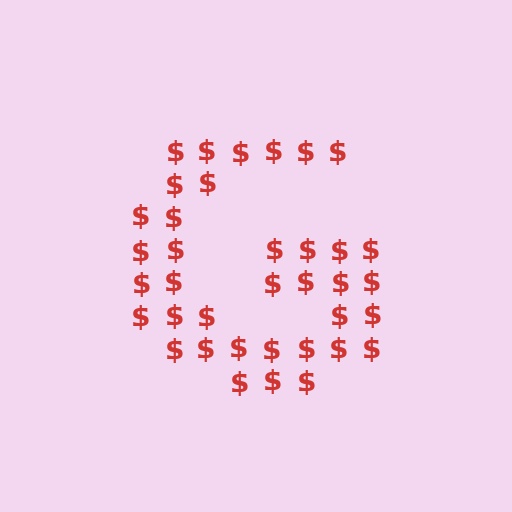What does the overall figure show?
The overall figure shows the letter G.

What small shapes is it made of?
It is made of small dollar signs.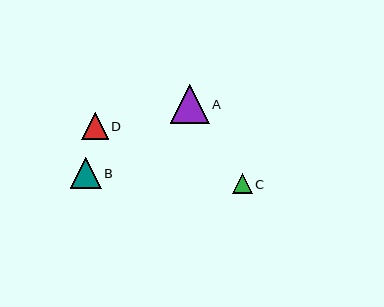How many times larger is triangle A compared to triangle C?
Triangle A is approximately 2.0 times the size of triangle C.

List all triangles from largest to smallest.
From largest to smallest: A, B, D, C.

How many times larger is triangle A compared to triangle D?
Triangle A is approximately 1.5 times the size of triangle D.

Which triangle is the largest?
Triangle A is the largest with a size of approximately 39 pixels.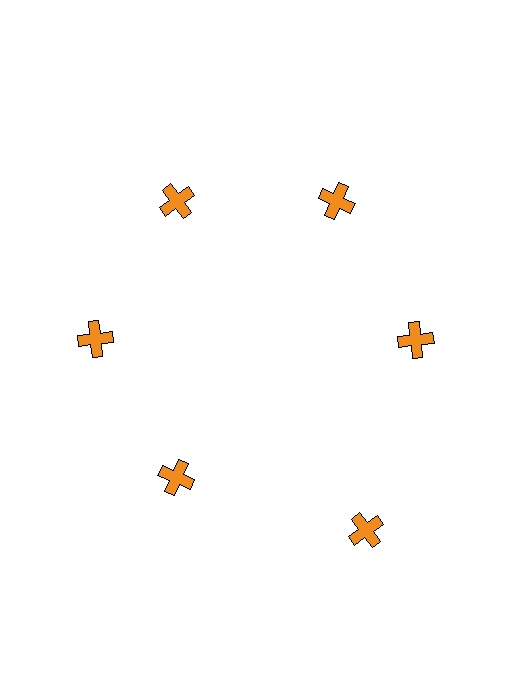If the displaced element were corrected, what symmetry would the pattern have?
It would have 6-fold rotational symmetry — the pattern would map onto itself every 60 degrees.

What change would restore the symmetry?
The symmetry would be restored by moving it inward, back onto the ring so that all 6 crosses sit at equal angles and equal distance from the center.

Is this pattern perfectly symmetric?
No. The 6 orange crosses are arranged in a ring, but one element near the 5 o'clock position is pushed outward from the center, breaking the 6-fold rotational symmetry.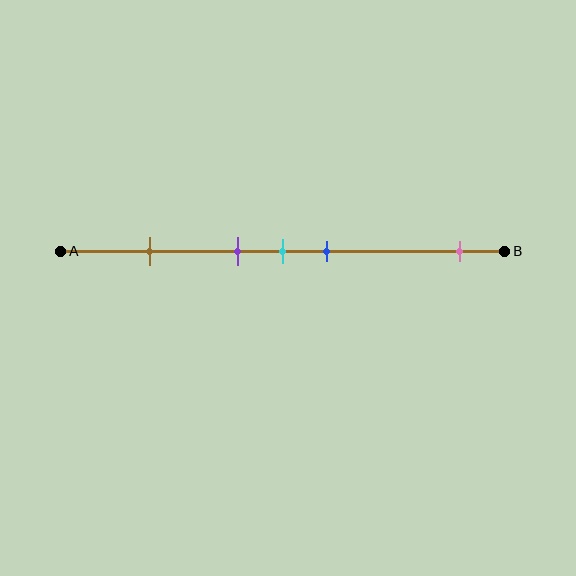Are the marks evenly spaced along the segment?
No, the marks are not evenly spaced.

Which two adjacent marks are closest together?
The purple and cyan marks are the closest adjacent pair.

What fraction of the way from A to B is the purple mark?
The purple mark is approximately 40% (0.4) of the way from A to B.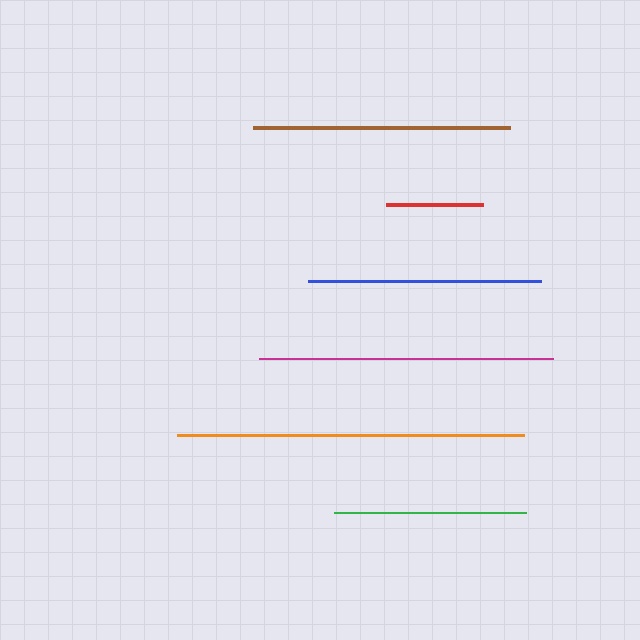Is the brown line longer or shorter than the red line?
The brown line is longer than the red line.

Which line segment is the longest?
The orange line is the longest at approximately 347 pixels.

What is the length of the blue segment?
The blue segment is approximately 232 pixels long.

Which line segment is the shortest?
The red line is the shortest at approximately 97 pixels.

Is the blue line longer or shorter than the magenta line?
The magenta line is longer than the blue line.